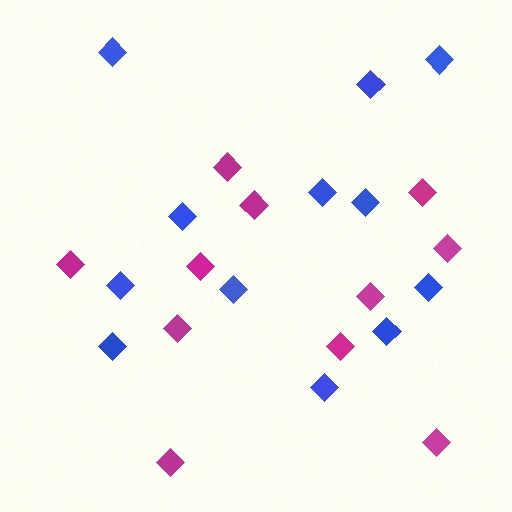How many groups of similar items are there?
There are 2 groups: one group of magenta diamonds (11) and one group of blue diamonds (12).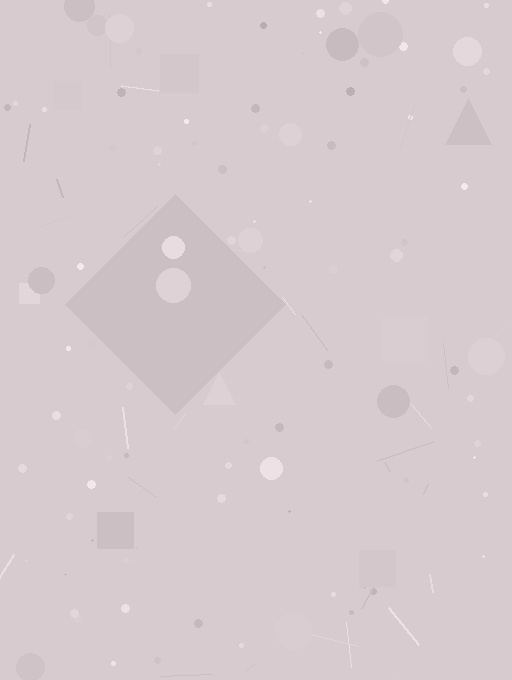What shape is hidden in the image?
A diamond is hidden in the image.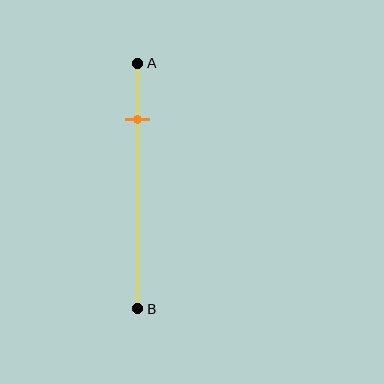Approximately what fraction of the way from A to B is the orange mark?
The orange mark is approximately 25% of the way from A to B.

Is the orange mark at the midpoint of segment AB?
No, the mark is at about 25% from A, not at the 50% midpoint.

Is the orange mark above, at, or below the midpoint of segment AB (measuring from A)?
The orange mark is above the midpoint of segment AB.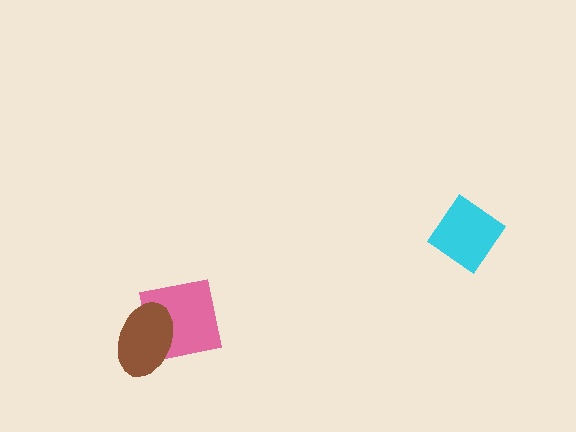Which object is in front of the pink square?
The brown ellipse is in front of the pink square.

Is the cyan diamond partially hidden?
No, no other shape covers it.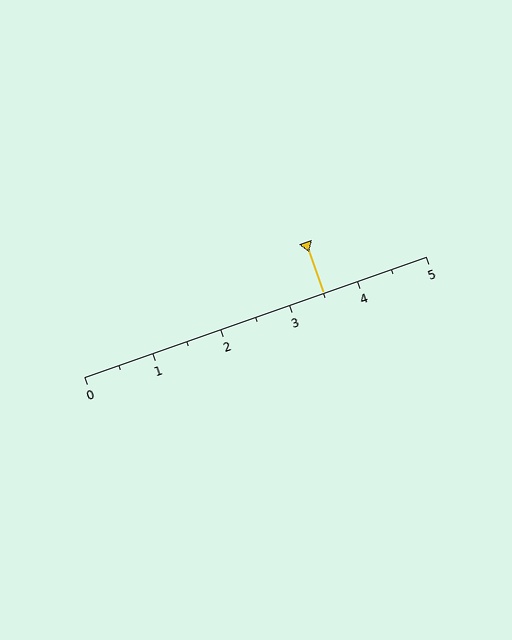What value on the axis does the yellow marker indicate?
The marker indicates approximately 3.5.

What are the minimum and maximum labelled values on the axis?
The axis runs from 0 to 5.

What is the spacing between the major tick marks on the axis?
The major ticks are spaced 1 apart.